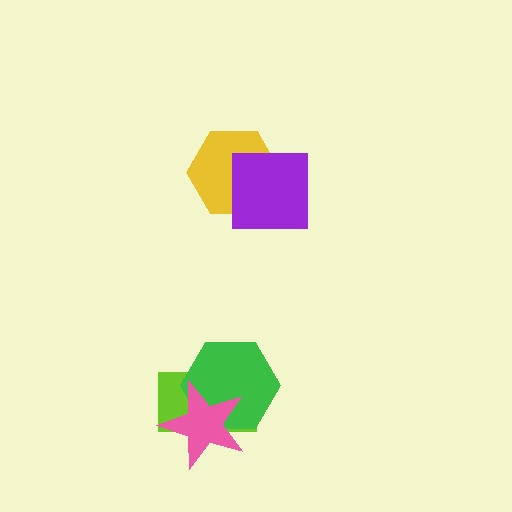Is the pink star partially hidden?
No, no other shape covers it.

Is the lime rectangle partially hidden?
Yes, it is partially covered by another shape.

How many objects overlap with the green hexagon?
2 objects overlap with the green hexagon.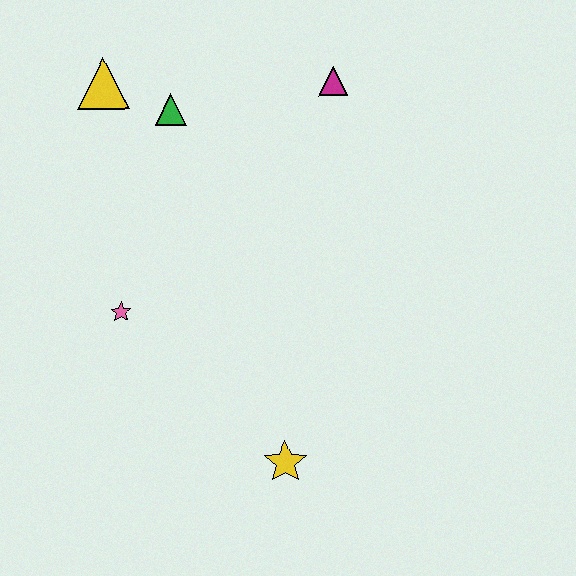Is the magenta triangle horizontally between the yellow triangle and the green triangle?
No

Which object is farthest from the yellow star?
The yellow triangle is farthest from the yellow star.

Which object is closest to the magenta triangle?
The green triangle is closest to the magenta triangle.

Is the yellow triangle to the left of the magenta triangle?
Yes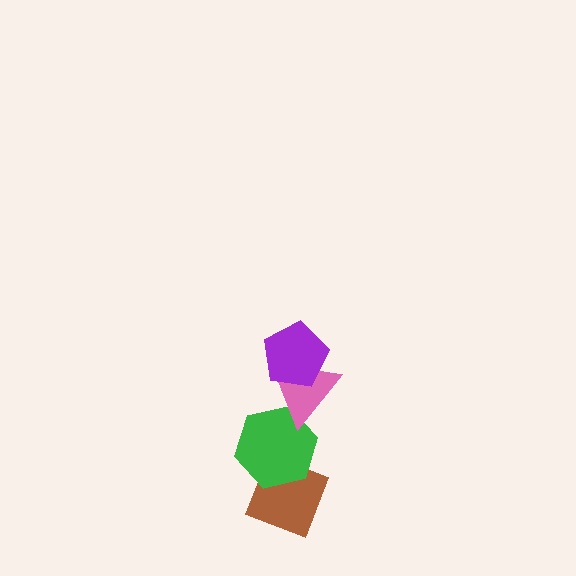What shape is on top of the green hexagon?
The pink triangle is on top of the green hexagon.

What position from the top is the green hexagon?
The green hexagon is 3rd from the top.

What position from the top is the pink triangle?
The pink triangle is 2nd from the top.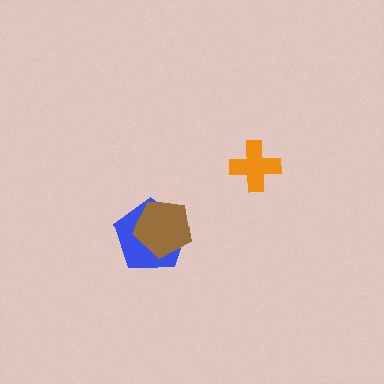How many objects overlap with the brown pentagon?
1 object overlaps with the brown pentagon.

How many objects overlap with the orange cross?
0 objects overlap with the orange cross.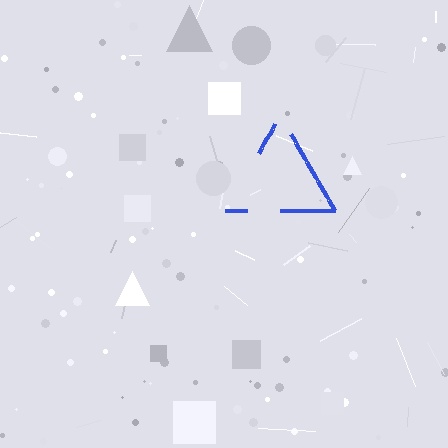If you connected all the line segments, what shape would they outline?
They would outline a triangle.